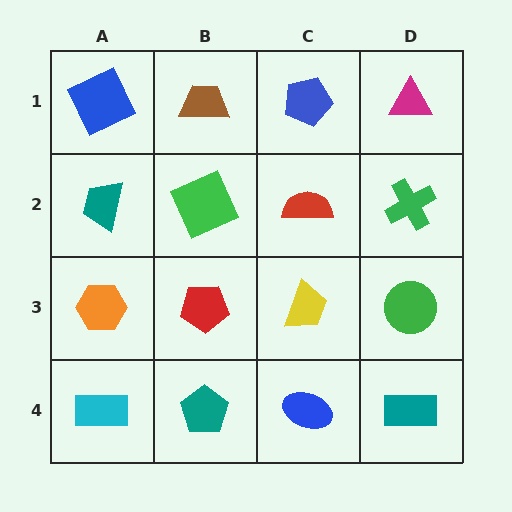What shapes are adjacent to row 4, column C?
A yellow trapezoid (row 3, column C), a teal pentagon (row 4, column B), a teal rectangle (row 4, column D).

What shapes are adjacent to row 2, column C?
A blue pentagon (row 1, column C), a yellow trapezoid (row 3, column C), a green square (row 2, column B), a green cross (row 2, column D).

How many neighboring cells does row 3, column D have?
3.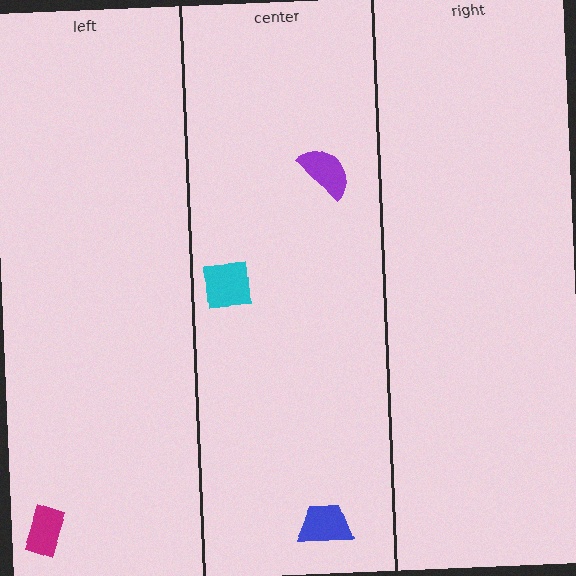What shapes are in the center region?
The cyan square, the purple semicircle, the blue trapezoid.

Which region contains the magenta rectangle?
The left region.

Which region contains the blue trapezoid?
The center region.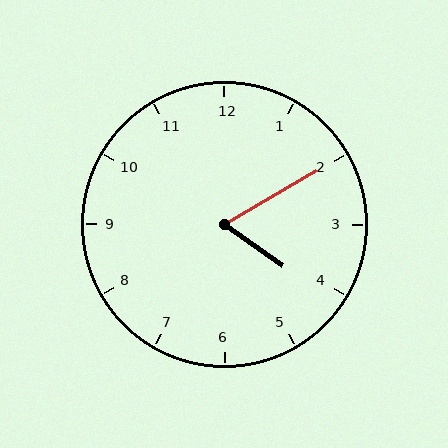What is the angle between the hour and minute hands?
Approximately 65 degrees.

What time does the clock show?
4:10.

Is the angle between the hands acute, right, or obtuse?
It is acute.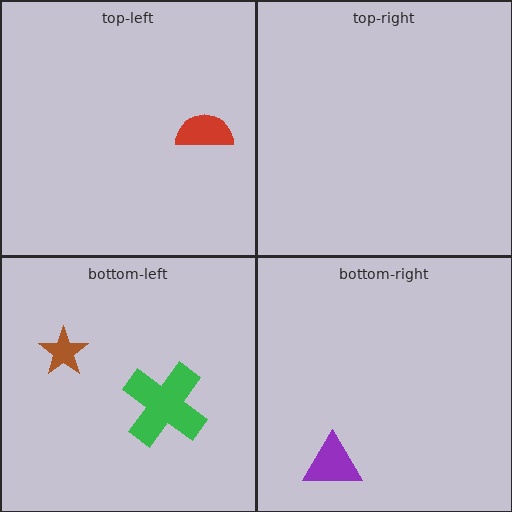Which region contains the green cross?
The bottom-left region.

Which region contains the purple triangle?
The bottom-right region.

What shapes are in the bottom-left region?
The brown star, the green cross.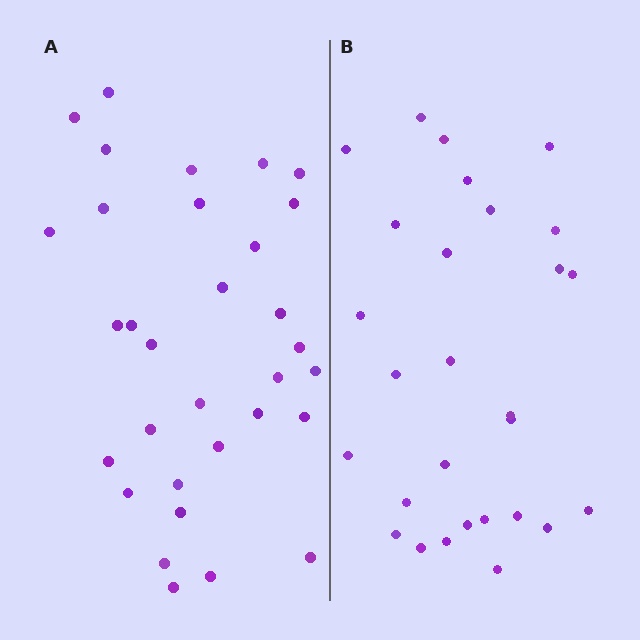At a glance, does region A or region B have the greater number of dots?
Region A (the left region) has more dots.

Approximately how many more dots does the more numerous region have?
Region A has about 4 more dots than region B.